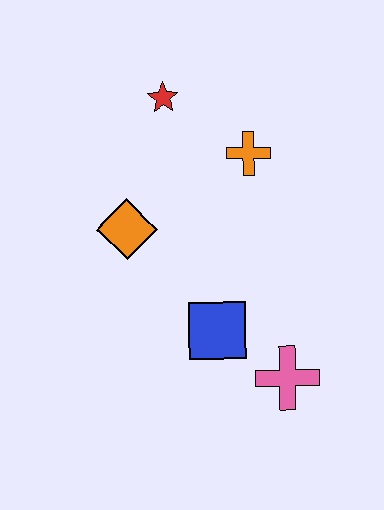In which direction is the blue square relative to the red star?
The blue square is below the red star.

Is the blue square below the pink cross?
No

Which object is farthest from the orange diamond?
The pink cross is farthest from the orange diamond.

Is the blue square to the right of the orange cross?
No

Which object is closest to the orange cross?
The red star is closest to the orange cross.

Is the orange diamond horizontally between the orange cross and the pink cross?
No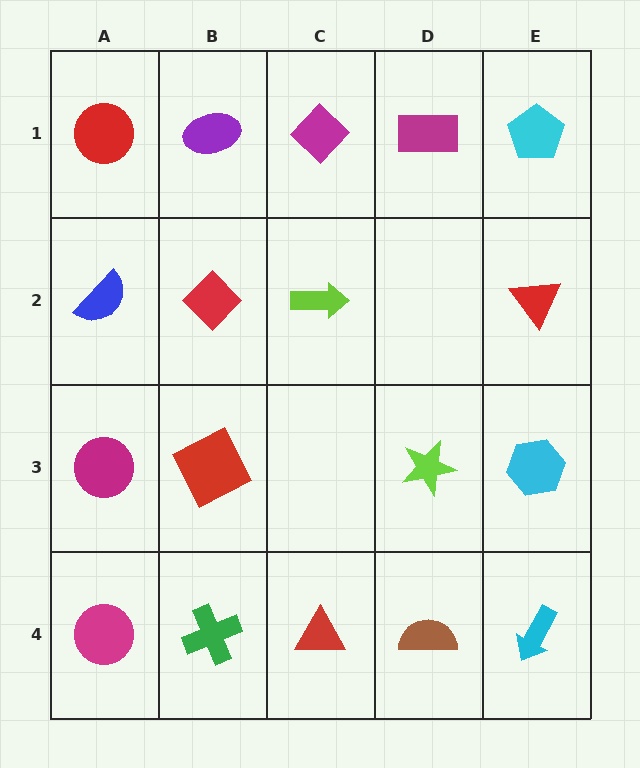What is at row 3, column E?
A cyan hexagon.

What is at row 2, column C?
A lime arrow.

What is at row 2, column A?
A blue semicircle.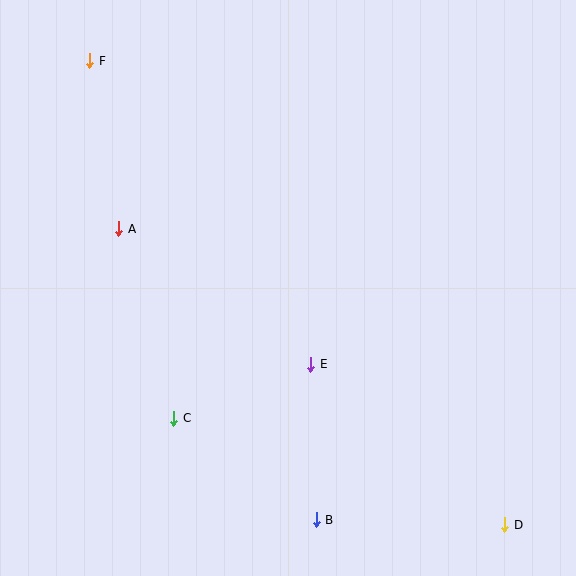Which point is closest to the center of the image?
Point E at (311, 364) is closest to the center.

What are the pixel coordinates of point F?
Point F is at (90, 61).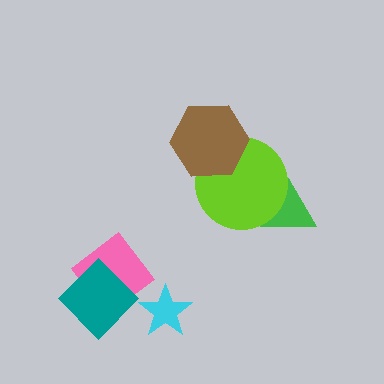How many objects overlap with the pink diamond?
1 object overlaps with the pink diamond.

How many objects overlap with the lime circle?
2 objects overlap with the lime circle.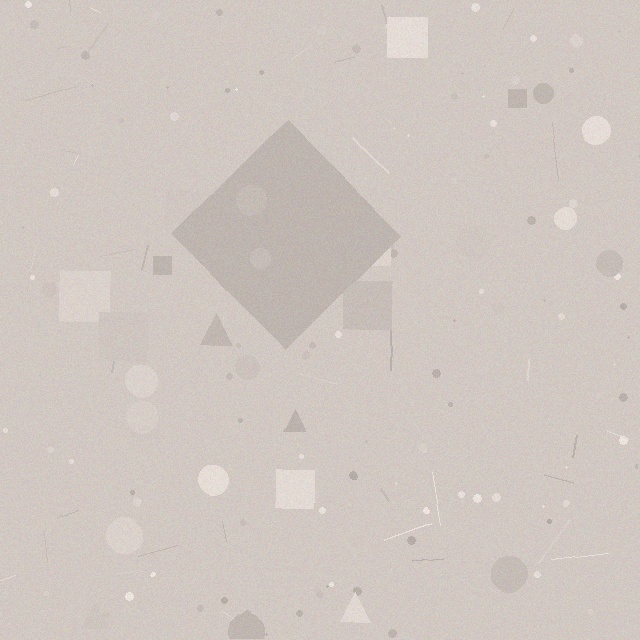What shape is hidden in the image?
A diamond is hidden in the image.